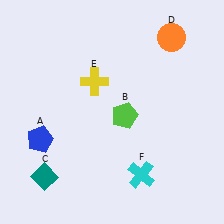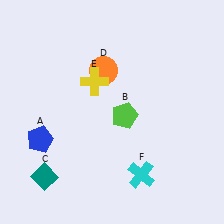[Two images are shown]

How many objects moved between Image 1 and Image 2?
1 object moved between the two images.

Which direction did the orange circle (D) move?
The orange circle (D) moved left.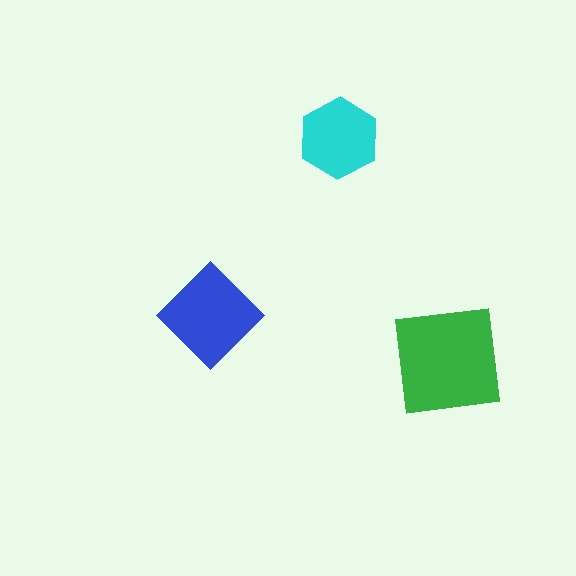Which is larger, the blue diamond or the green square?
The green square.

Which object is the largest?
The green square.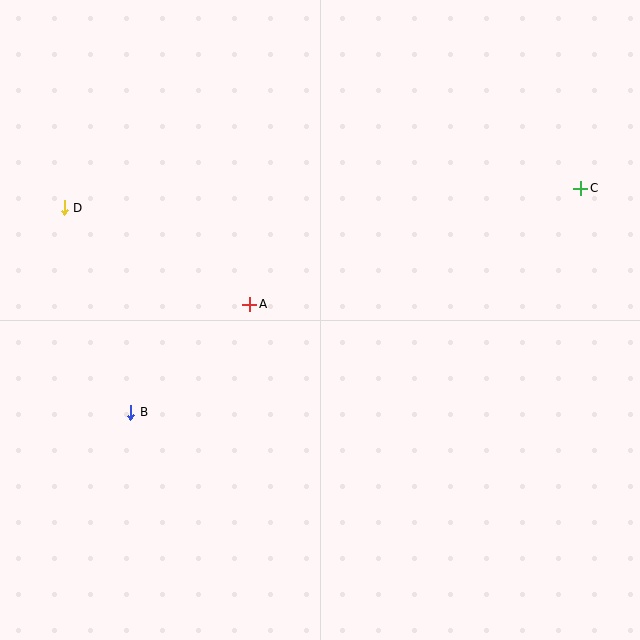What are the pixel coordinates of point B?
Point B is at (131, 412).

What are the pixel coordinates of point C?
Point C is at (581, 188).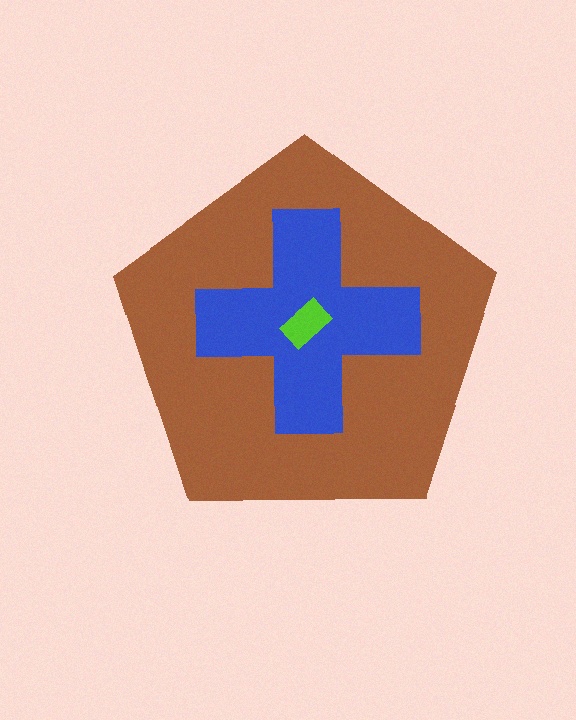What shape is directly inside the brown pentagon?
The blue cross.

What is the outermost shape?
The brown pentagon.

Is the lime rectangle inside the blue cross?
Yes.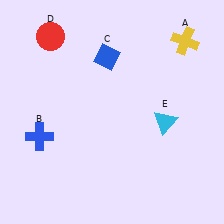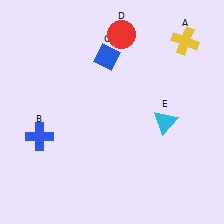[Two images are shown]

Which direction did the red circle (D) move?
The red circle (D) moved right.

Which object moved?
The red circle (D) moved right.